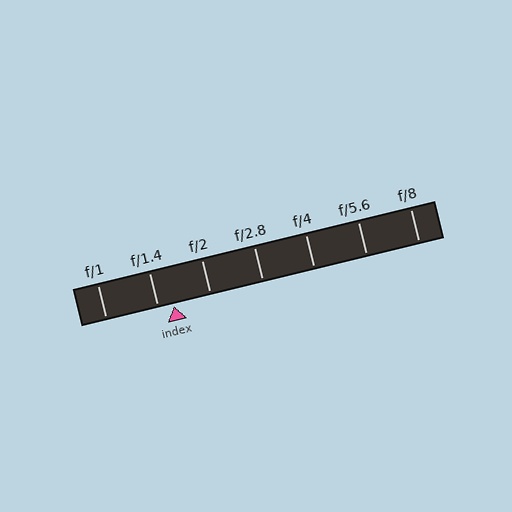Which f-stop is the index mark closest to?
The index mark is closest to f/1.4.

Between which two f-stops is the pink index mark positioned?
The index mark is between f/1.4 and f/2.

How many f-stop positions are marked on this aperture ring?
There are 7 f-stop positions marked.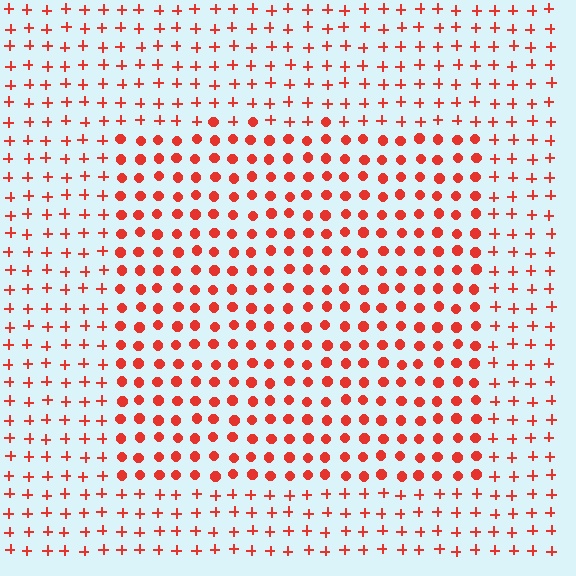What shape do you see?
I see a rectangle.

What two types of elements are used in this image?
The image uses circles inside the rectangle region and plus signs outside it.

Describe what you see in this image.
The image is filled with small red elements arranged in a uniform grid. A rectangle-shaped region contains circles, while the surrounding area contains plus signs. The boundary is defined purely by the change in element shape.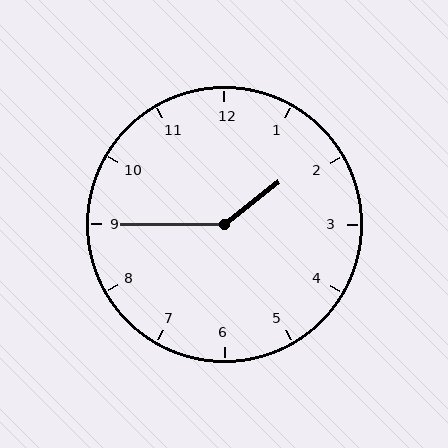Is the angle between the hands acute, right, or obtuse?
It is obtuse.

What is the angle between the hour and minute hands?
Approximately 142 degrees.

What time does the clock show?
1:45.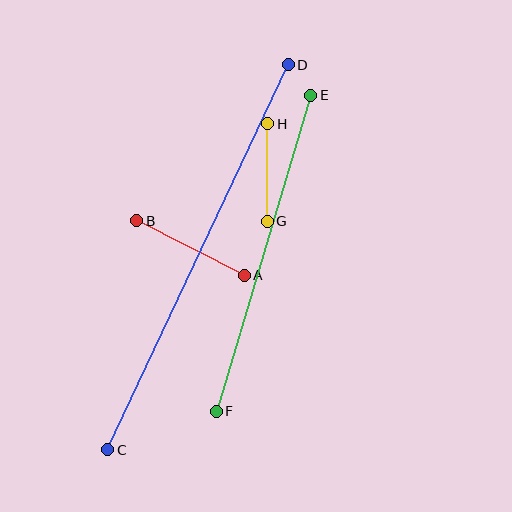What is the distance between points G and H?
The distance is approximately 98 pixels.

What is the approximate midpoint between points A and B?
The midpoint is at approximately (190, 248) pixels.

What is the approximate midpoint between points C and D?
The midpoint is at approximately (198, 257) pixels.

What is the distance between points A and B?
The distance is approximately 121 pixels.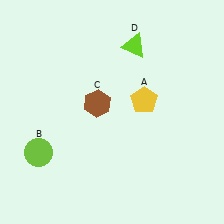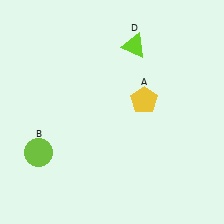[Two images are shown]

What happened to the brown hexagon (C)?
The brown hexagon (C) was removed in Image 2. It was in the top-left area of Image 1.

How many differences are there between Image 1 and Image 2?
There is 1 difference between the two images.